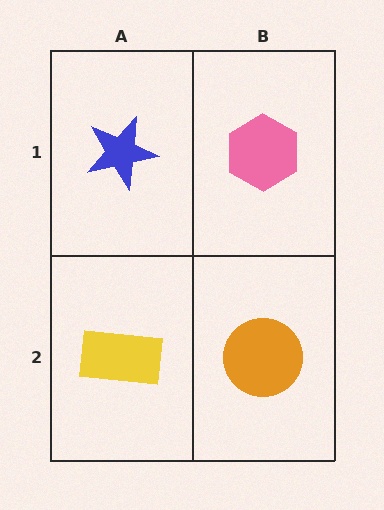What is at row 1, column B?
A pink hexagon.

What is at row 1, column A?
A blue star.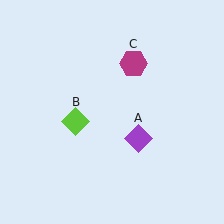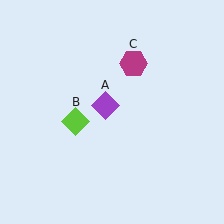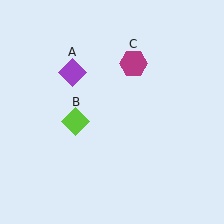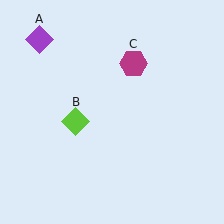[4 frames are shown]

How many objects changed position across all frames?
1 object changed position: purple diamond (object A).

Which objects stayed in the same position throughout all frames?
Lime diamond (object B) and magenta hexagon (object C) remained stationary.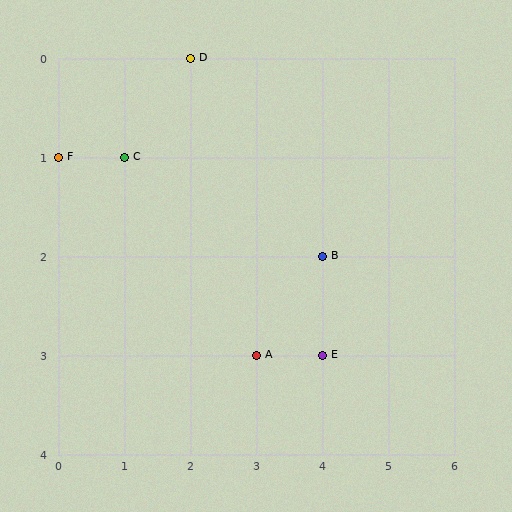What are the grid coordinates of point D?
Point D is at grid coordinates (2, 0).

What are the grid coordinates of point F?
Point F is at grid coordinates (0, 1).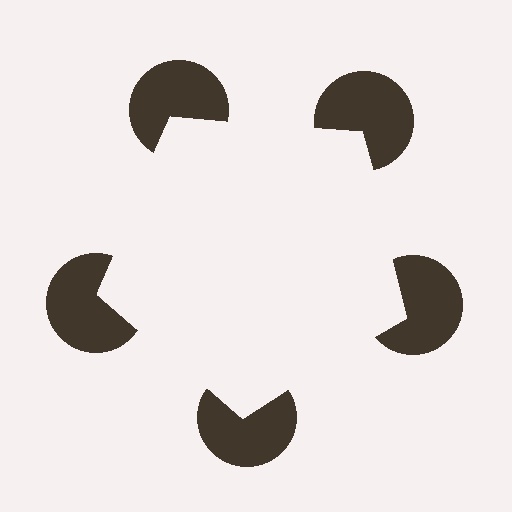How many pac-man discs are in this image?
There are 5 — one at each vertex of the illusory pentagon.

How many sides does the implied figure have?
5 sides.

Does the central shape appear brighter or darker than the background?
It typically appears slightly brighter than the background, even though no actual brightness change is drawn.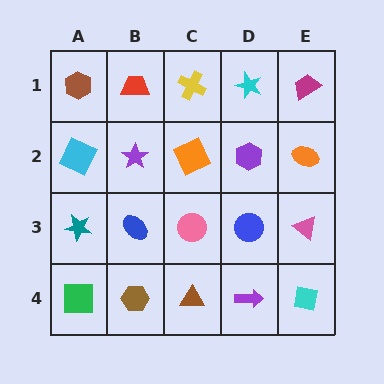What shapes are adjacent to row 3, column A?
A cyan square (row 2, column A), a green square (row 4, column A), a blue ellipse (row 3, column B).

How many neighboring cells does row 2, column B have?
4.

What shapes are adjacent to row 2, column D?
A cyan star (row 1, column D), a blue circle (row 3, column D), an orange square (row 2, column C), an orange ellipse (row 2, column E).